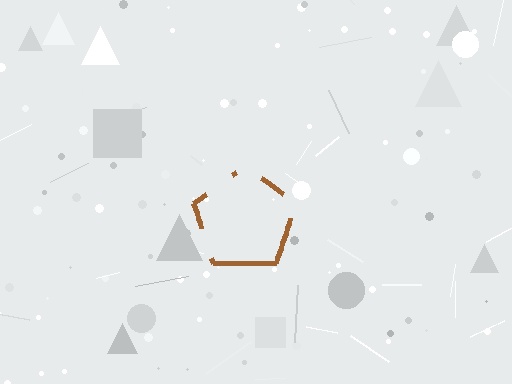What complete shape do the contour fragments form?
The contour fragments form a pentagon.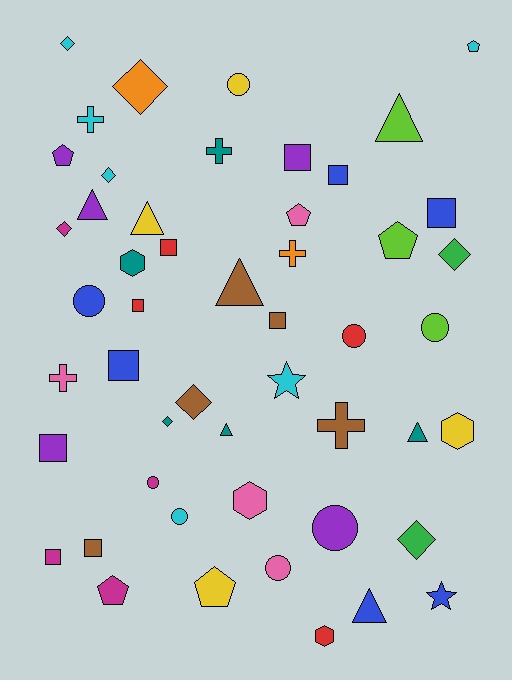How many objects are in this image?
There are 50 objects.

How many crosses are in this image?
There are 5 crosses.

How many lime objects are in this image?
There are 3 lime objects.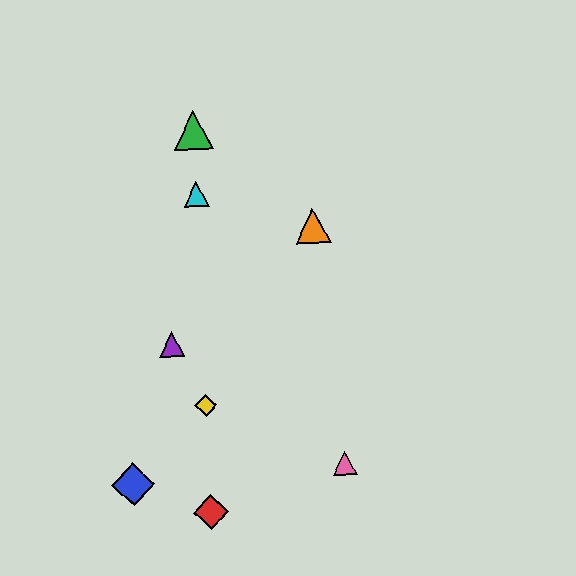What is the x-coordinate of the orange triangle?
The orange triangle is at x≈313.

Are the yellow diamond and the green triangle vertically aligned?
Yes, both are at x≈206.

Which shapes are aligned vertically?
The red diamond, the green triangle, the yellow diamond, the cyan triangle are aligned vertically.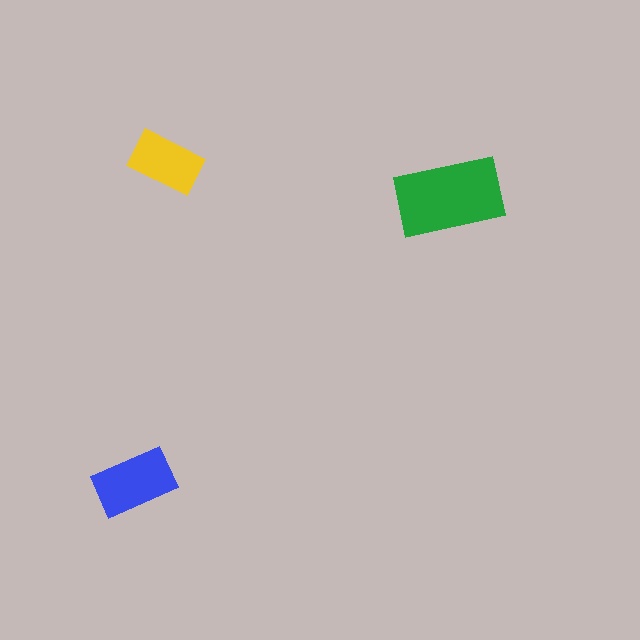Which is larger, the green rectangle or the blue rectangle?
The green one.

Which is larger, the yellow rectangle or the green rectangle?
The green one.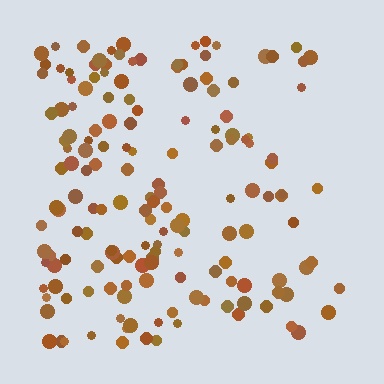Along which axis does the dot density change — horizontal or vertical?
Horizontal.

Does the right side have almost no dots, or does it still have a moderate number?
Still a moderate number, just noticeably fewer than the left.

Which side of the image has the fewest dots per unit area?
The right.